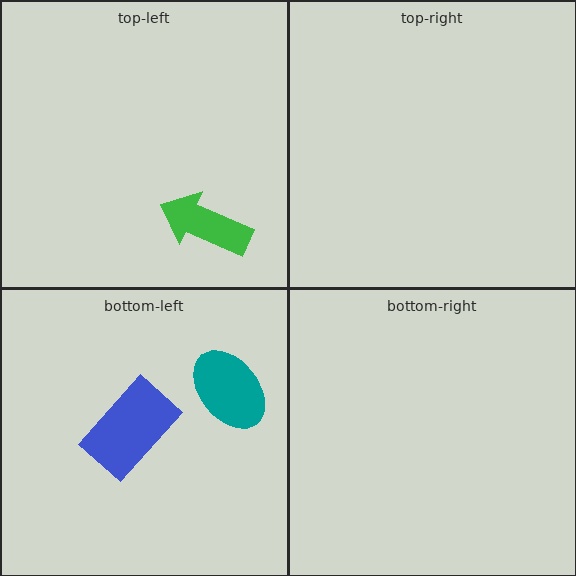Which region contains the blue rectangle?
The bottom-left region.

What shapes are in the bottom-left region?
The blue rectangle, the teal ellipse.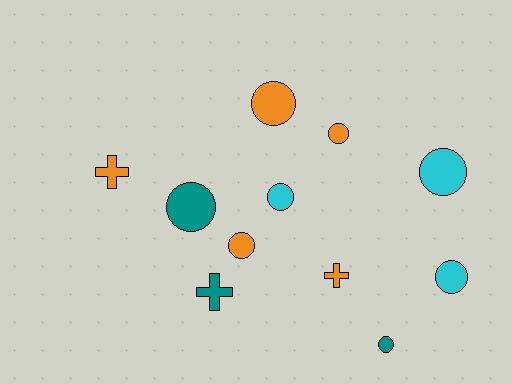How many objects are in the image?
There are 11 objects.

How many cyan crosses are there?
There are no cyan crosses.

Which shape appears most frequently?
Circle, with 8 objects.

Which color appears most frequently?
Orange, with 5 objects.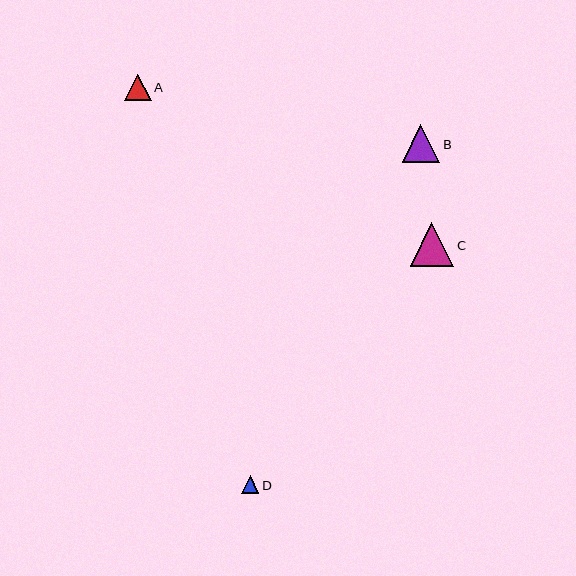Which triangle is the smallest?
Triangle D is the smallest with a size of approximately 18 pixels.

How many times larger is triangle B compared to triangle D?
Triangle B is approximately 2.1 times the size of triangle D.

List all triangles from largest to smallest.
From largest to smallest: C, B, A, D.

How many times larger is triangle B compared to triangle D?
Triangle B is approximately 2.1 times the size of triangle D.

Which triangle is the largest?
Triangle C is the largest with a size of approximately 44 pixels.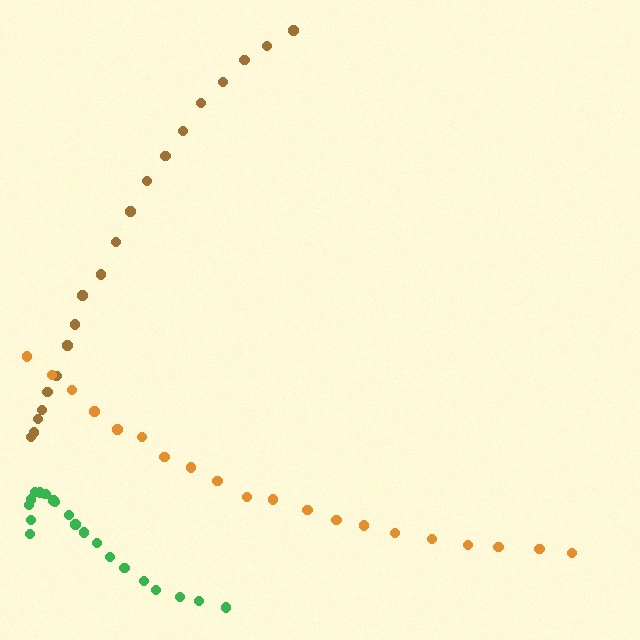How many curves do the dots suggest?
There are 3 distinct paths.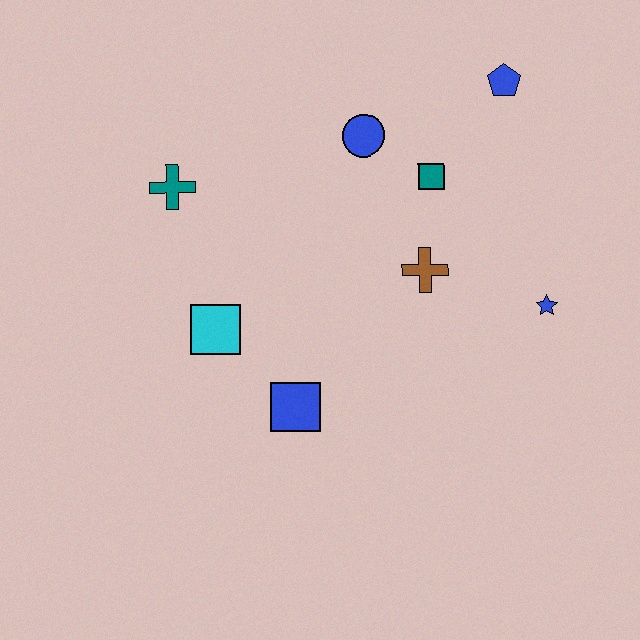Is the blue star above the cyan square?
Yes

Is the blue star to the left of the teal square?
No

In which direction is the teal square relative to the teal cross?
The teal square is to the right of the teal cross.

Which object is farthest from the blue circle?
The blue square is farthest from the blue circle.